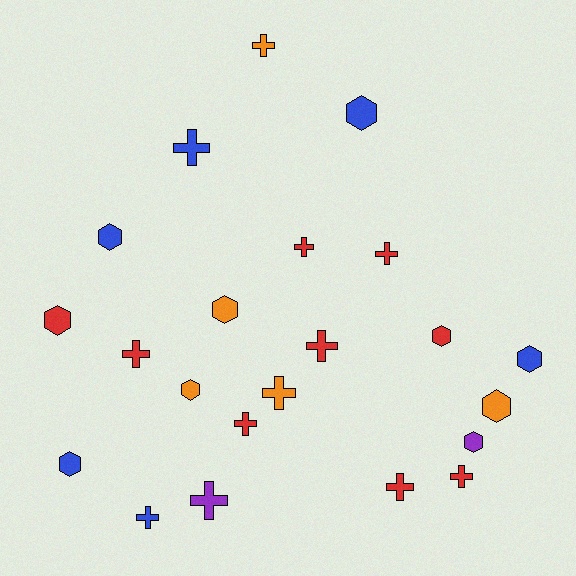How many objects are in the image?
There are 22 objects.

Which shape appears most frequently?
Cross, with 12 objects.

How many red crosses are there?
There are 7 red crosses.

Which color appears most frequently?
Red, with 9 objects.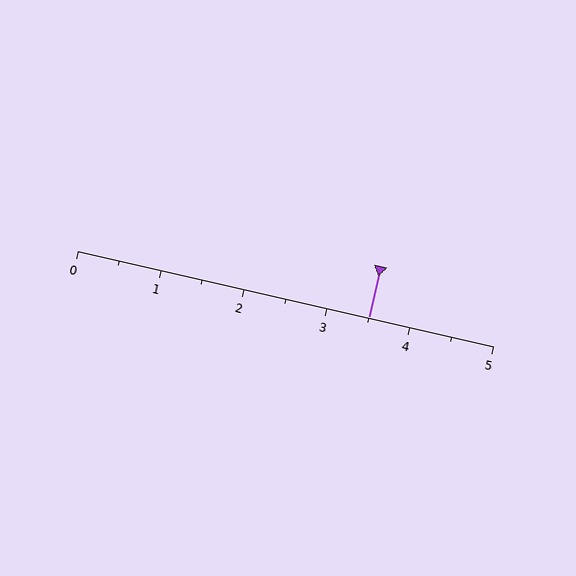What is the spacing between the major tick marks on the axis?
The major ticks are spaced 1 apart.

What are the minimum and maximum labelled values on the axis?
The axis runs from 0 to 5.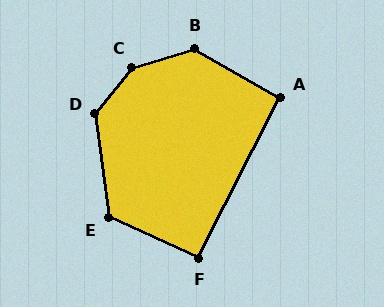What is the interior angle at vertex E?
Approximately 122 degrees (obtuse).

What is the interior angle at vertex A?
Approximately 93 degrees (approximately right).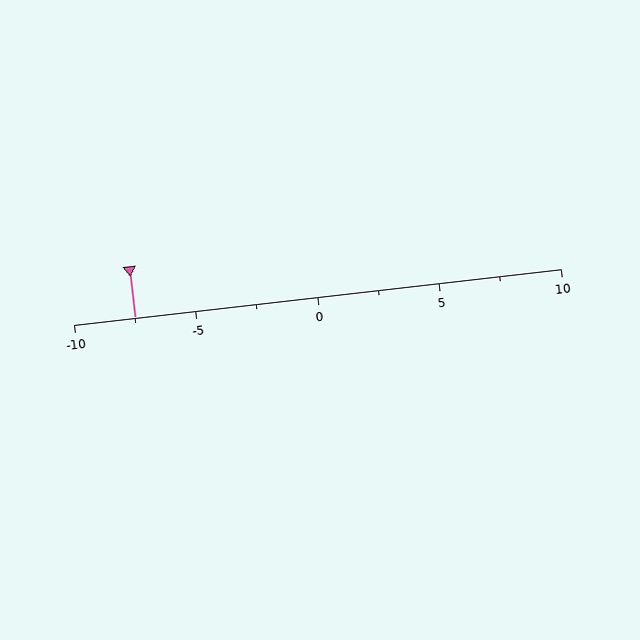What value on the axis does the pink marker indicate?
The marker indicates approximately -7.5.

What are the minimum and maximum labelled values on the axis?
The axis runs from -10 to 10.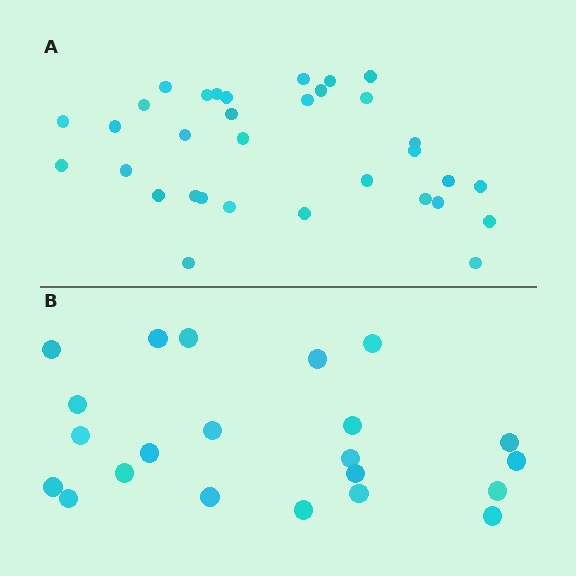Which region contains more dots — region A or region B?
Region A (the top region) has more dots.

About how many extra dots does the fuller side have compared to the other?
Region A has roughly 12 or so more dots than region B.